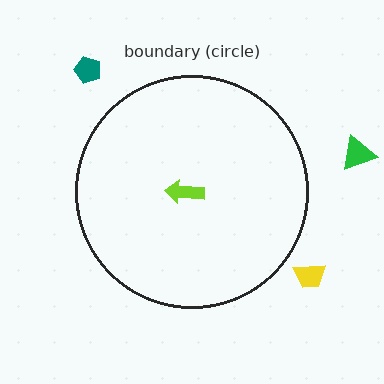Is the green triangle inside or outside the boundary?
Outside.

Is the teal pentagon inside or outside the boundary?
Outside.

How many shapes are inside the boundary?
1 inside, 3 outside.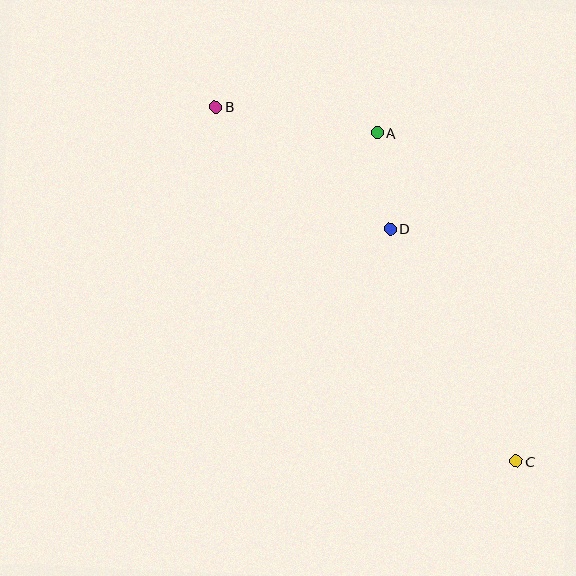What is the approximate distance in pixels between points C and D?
The distance between C and D is approximately 264 pixels.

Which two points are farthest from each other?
Points B and C are farthest from each other.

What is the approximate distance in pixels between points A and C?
The distance between A and C is approximately 357 pixels.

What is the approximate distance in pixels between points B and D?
The distance between B and D is approximately 213 pixels.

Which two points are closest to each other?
Points A and D are closest to each other.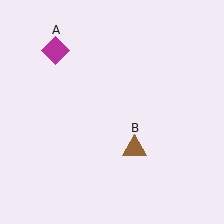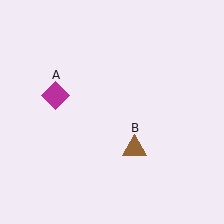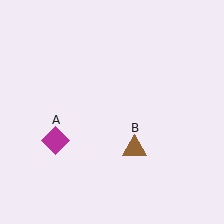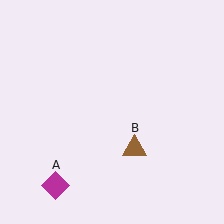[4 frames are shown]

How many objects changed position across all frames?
1 object changed position: magenta diamond (object A).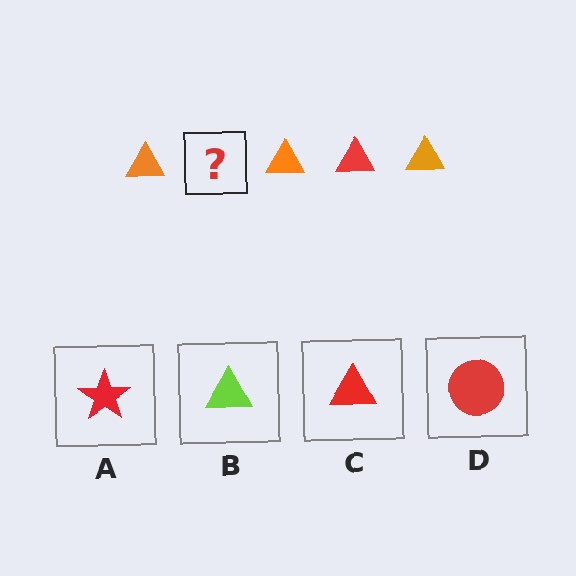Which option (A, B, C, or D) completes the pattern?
C.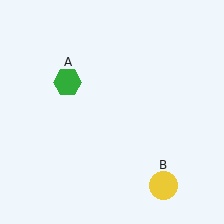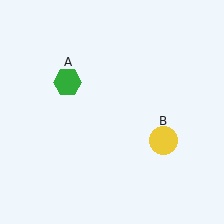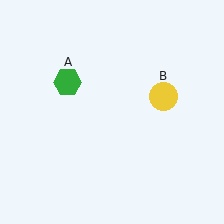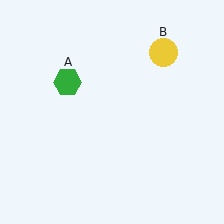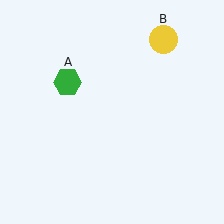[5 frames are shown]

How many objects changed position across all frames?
1 object changed position: yellow circle (object B).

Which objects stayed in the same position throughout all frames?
Green hexagon (object A) remained stationary.